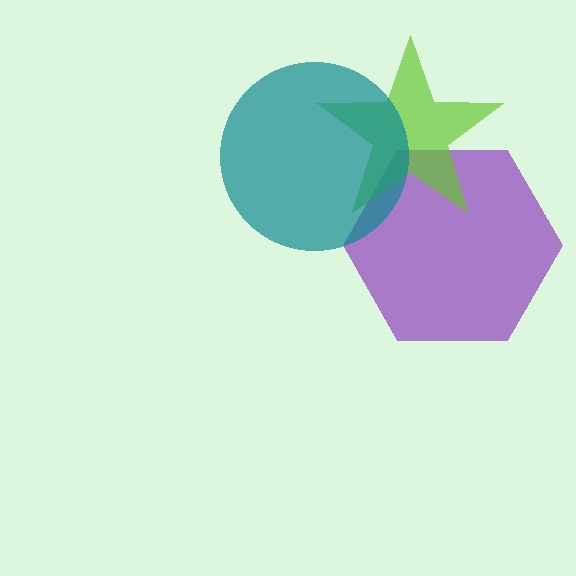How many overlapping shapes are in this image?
There are 3 overlapping shapes in the image.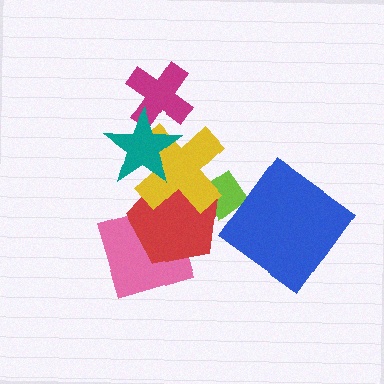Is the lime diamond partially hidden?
Yes, it is partially covered by another shape.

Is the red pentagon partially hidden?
Yes, it is partially covered by another shape.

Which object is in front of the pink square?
The red pentagon is in front of the pink square.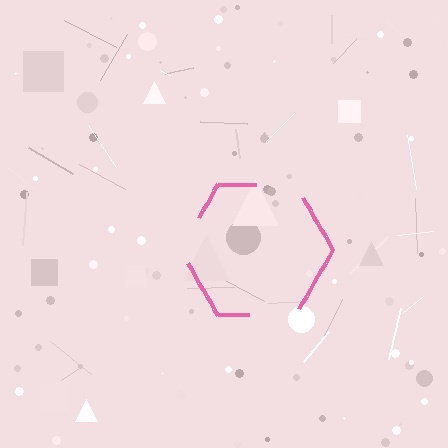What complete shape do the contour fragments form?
The contour fragments form a hexagon.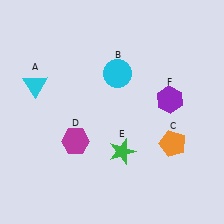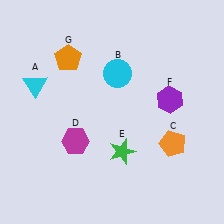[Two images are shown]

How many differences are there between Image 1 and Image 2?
There is 1 difference between the two images.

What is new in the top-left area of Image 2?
An orange pentagon (G) was added in the top-left area of Image 2.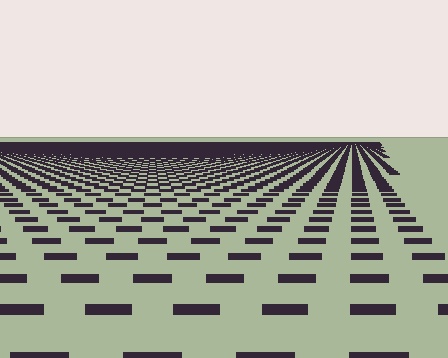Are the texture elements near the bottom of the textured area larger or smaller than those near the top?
Larger. Near the bottom, elements are closer to the viewer and appear at a bigger on-screen size.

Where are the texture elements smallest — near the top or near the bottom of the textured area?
Near the top.